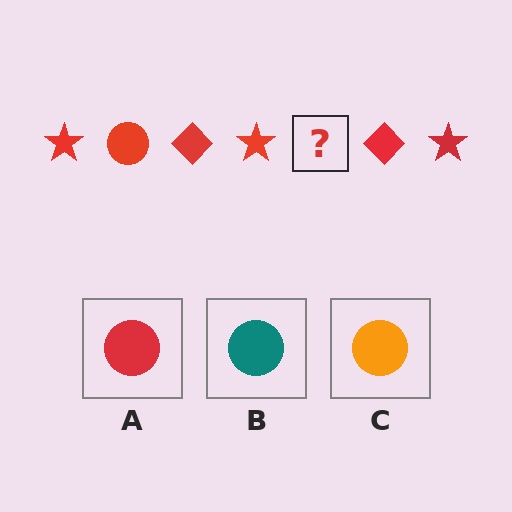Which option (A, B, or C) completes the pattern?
A.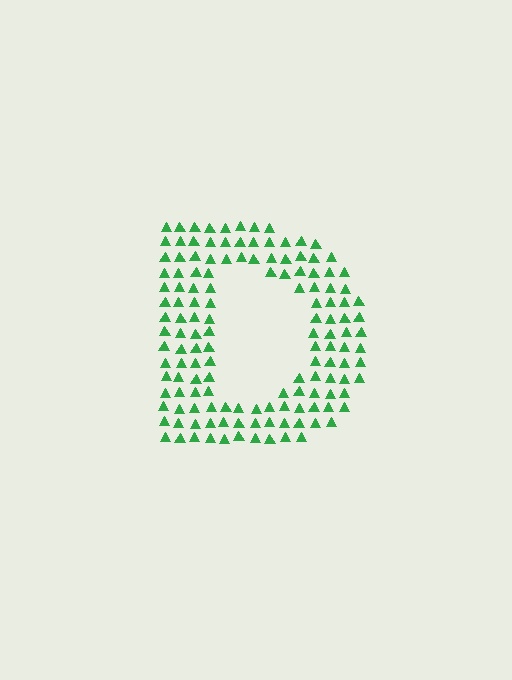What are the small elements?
The small elements are triangles.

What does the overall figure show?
The overall figure shows the letter D.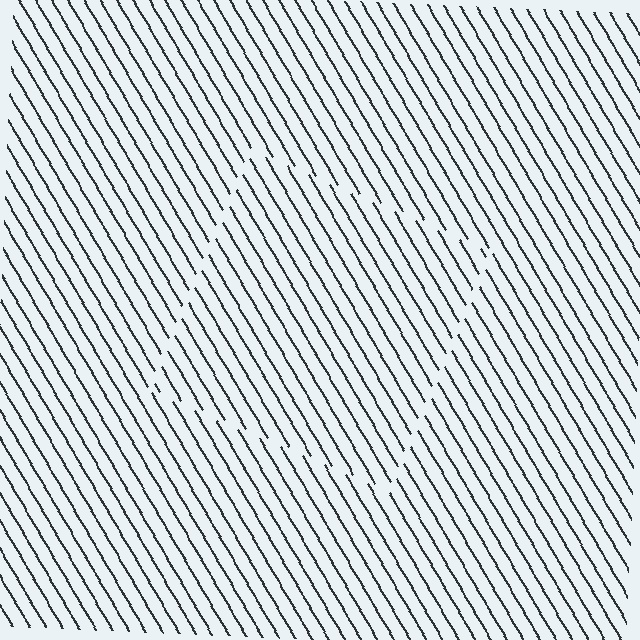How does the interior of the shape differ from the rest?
The interior of the shape contains the same grating, shifted by half a period — the contour is defined by the phase discontinuity where line-ends from the inner and outer gratings abut.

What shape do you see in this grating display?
An illusory square. The interior of the shape contains the same grating, shifted by half a period — the contour is defined by the phase discontinuity where line-ends from the inner and outer gratings abut.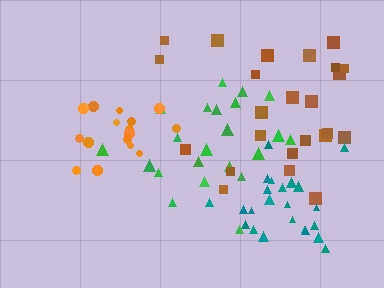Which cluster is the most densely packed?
Orange.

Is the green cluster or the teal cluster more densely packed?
Teal.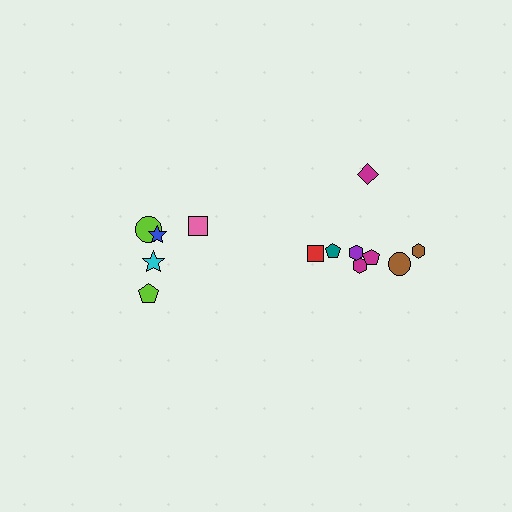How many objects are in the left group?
There are 5 objects.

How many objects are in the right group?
There are 8 objects.